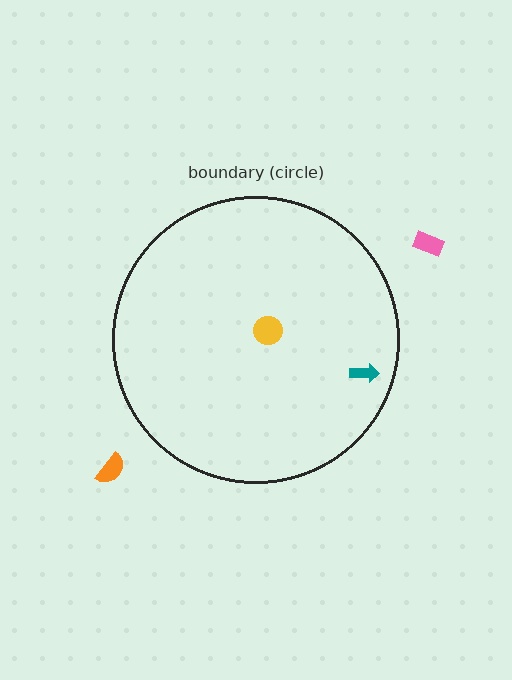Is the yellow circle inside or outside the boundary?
Inside.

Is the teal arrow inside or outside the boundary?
Inside.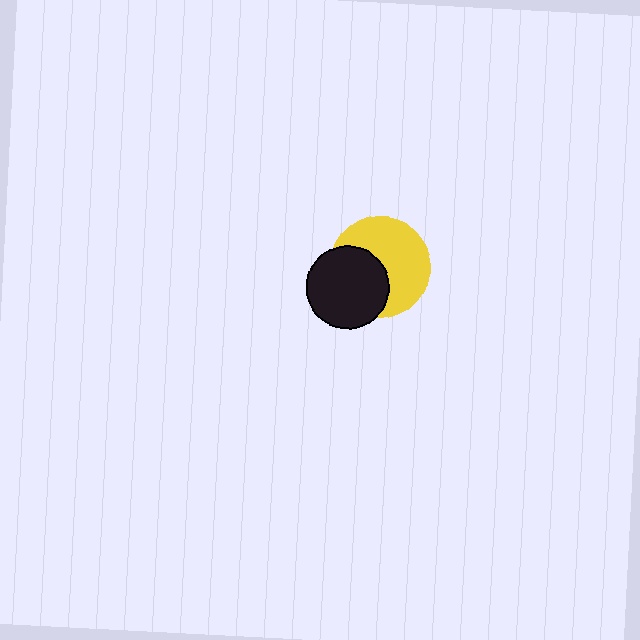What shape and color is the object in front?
The object in front is a black circle.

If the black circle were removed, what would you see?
You would see the complete yellow circle.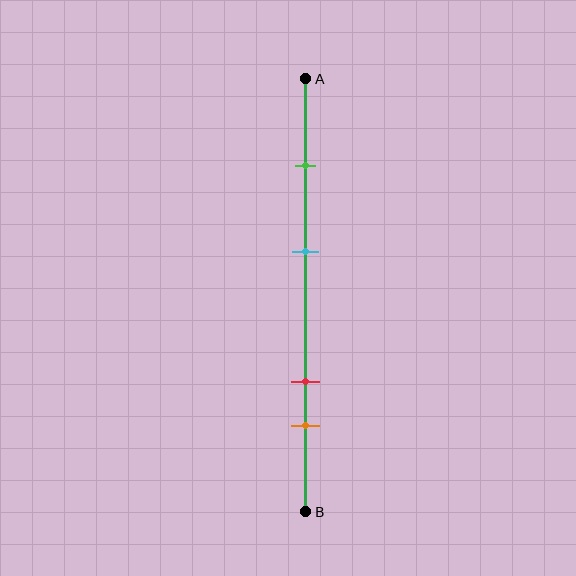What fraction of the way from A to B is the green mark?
The green mark is approximately 20% (0.2) of the way from A to B.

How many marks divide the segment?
There are 4 marks dividing the segment.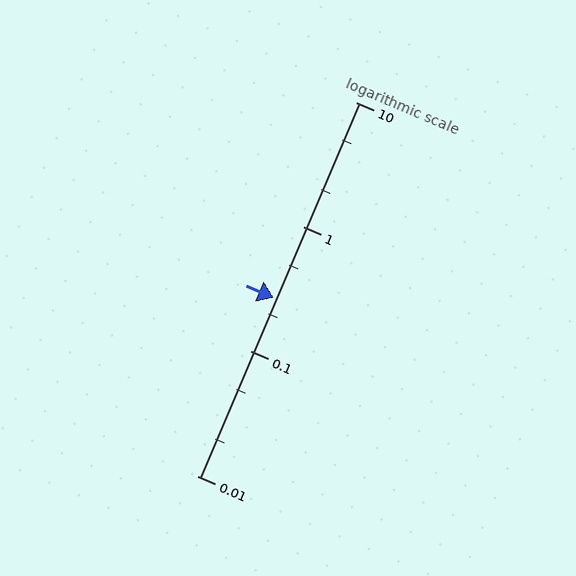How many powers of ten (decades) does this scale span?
The scale spans 3 decades, from 0.01 to 10.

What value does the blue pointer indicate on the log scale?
The pointer indicates approximately 0.27.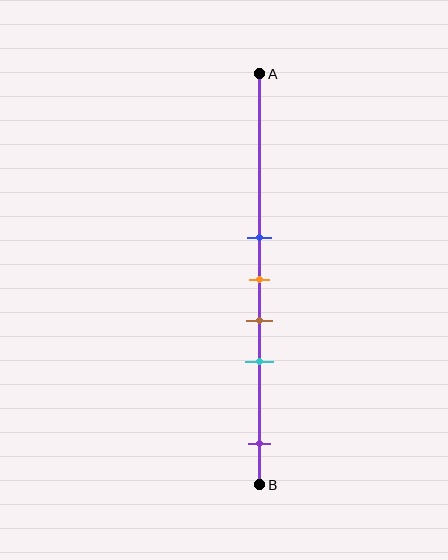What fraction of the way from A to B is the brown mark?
The brown mark is approximately 60% (0.6) of the way from A to B.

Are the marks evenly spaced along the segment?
No, the marks are not evenly spaced.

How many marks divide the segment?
There are 5 marks dividing the segment.